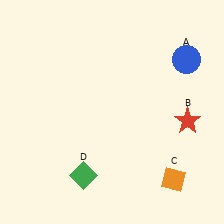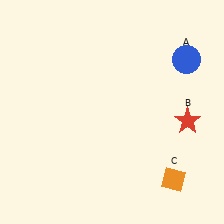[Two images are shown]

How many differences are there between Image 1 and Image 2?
There is 1 difference between the two images.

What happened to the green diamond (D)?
The green diamond (D) was removed in Image 2. It was in the bottom-left area of Image 1.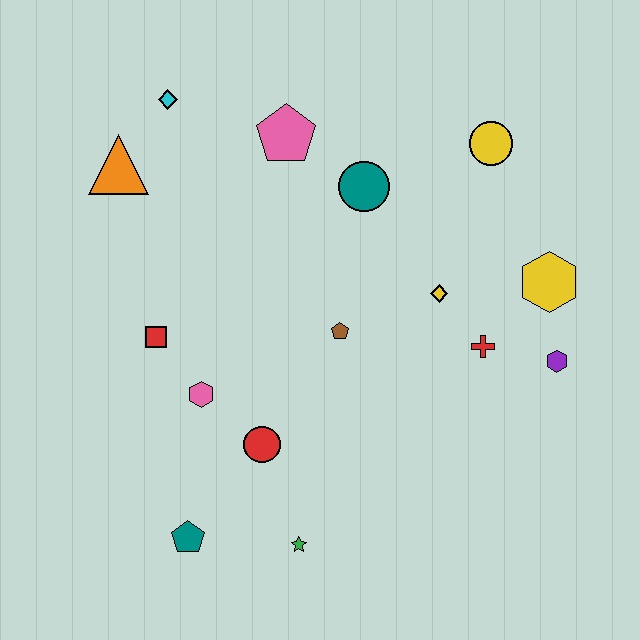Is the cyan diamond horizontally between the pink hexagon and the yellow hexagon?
No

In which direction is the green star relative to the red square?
The green star is below the red square.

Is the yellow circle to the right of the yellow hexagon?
No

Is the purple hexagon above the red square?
No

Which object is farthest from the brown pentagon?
The cyan diamond is farthest from the brown pentagon.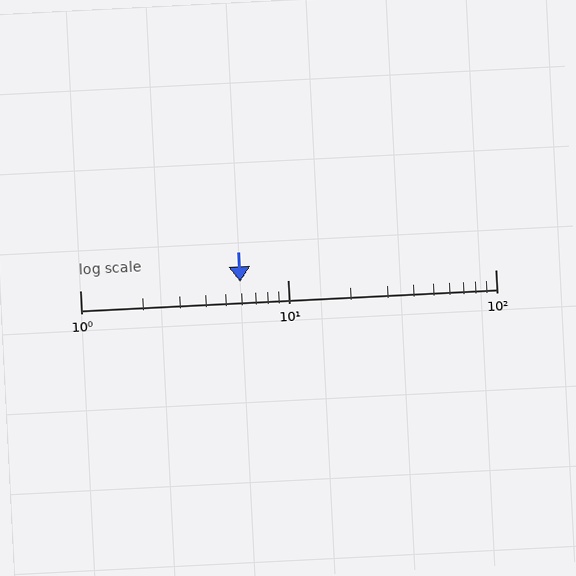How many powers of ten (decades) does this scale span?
The scale spans 2 decades, from 1 to 100.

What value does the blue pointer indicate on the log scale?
The pointer indicates approximately 5.9.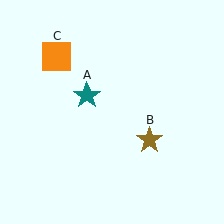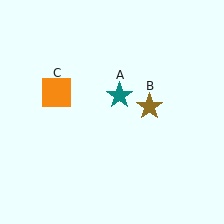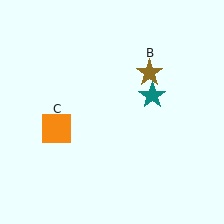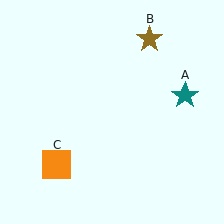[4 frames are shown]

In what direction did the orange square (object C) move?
The orange square (object C) moved down.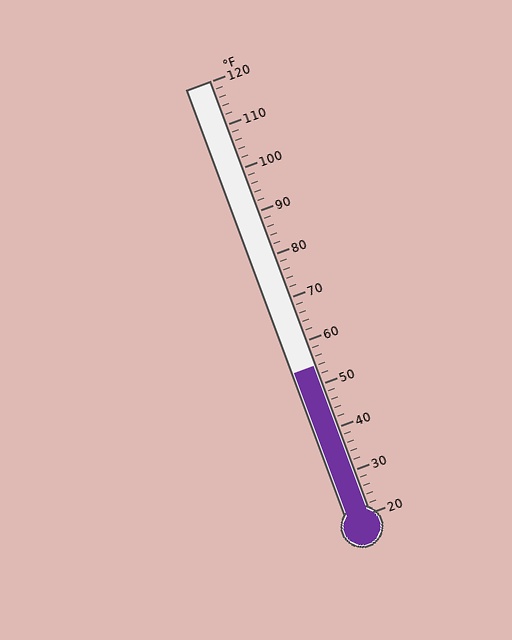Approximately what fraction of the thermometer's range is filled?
The thermometer is filled to approximately 35% of its range.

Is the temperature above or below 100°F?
The temperature is below 100°F.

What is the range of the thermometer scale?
The thermometer scale ranges from 20°F to 120°F.